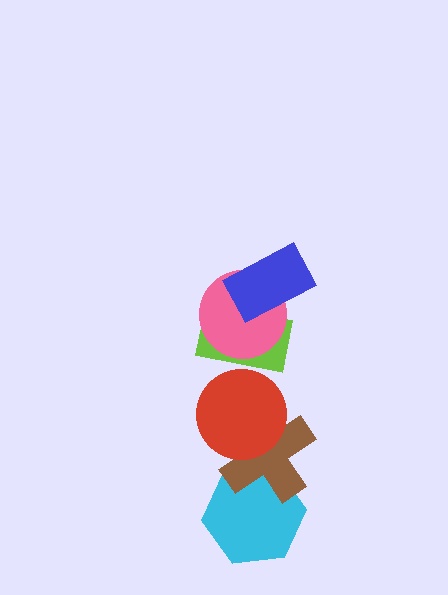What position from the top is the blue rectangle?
The blue rectangle is 1st from the top.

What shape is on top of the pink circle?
The blue rectangle is on top of the pink circle.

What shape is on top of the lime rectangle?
The pink circle is on top of the lime rectangle.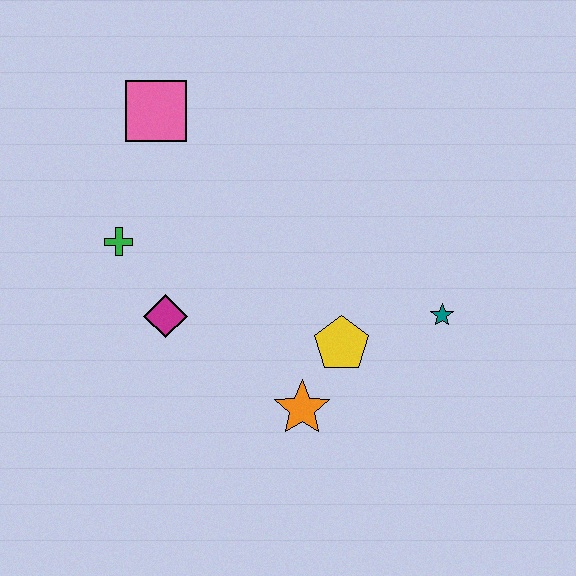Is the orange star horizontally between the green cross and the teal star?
Yes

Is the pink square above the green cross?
Yes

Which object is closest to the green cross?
The magenta diamond is closest to the green cross.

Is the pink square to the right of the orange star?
No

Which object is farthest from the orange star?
The pink square is farthest from the orange star.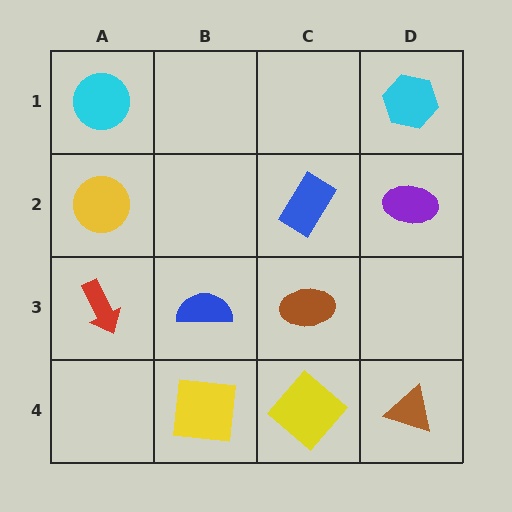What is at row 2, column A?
A yellow circle.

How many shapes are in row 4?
3 shapes.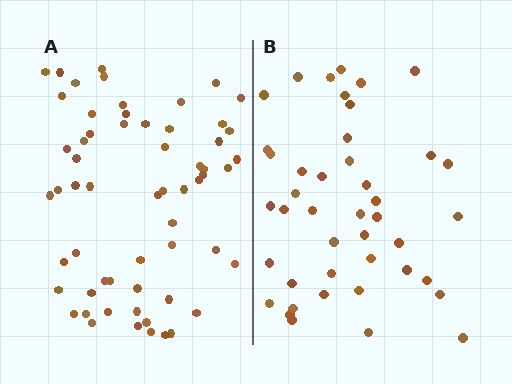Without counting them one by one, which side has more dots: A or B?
Region A (the left region) has more dots.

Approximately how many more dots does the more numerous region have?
Region A has approximately 15 more dots than region B.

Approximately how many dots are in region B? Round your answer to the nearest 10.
About 40 dots. (The exact count is 43, which rounds to 40.)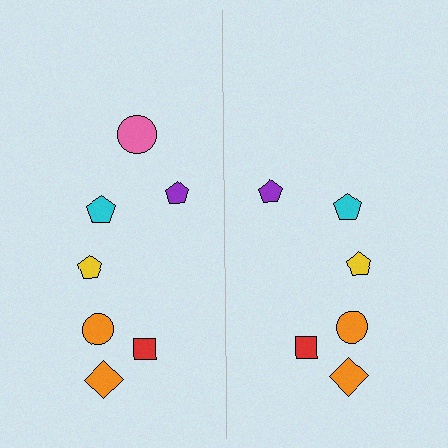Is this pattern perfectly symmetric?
No, the pattern is not perfectly symmetric. A pink circle is missing from the right side.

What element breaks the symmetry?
A pink circle is missing from the right side.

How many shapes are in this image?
There are 13 shapes in this image.